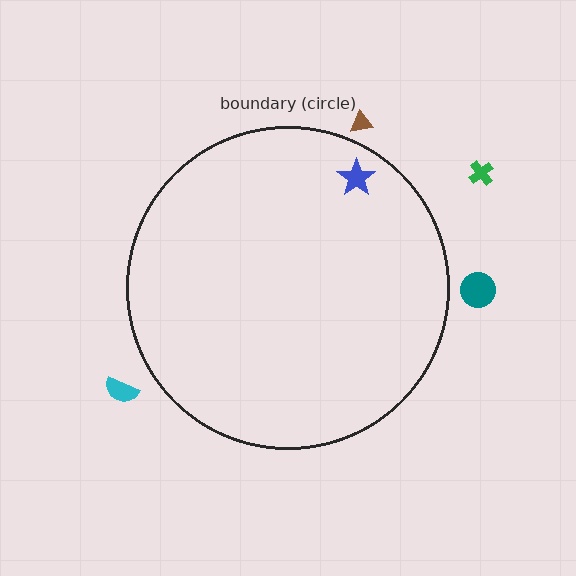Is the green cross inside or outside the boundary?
Outside.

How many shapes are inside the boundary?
1 inside, 4 outside.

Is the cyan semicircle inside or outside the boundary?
Outside.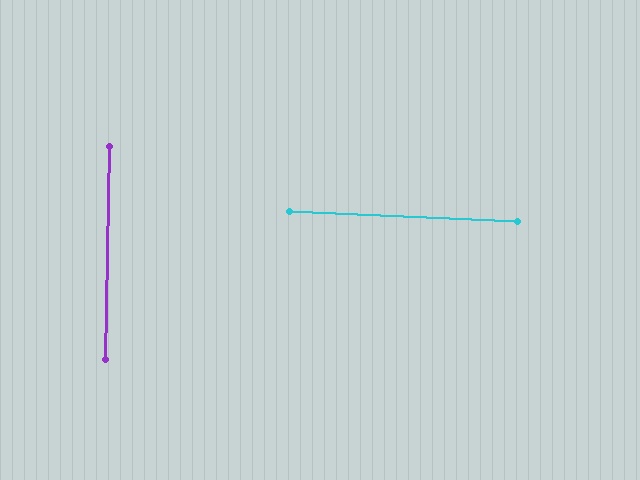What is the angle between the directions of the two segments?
Approximately 88 degrees.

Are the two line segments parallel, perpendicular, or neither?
Perpendicular — they meet at approximately 88°.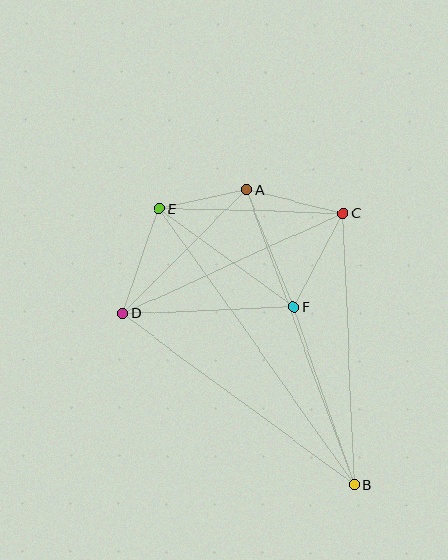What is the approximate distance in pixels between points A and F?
The distance between A and F is approximately 126 pixels.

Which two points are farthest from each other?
Points B and E are farthest from each other.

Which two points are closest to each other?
Points A and E are closest to each other.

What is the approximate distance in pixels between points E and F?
The distance between E and F is approximately 166 pixels.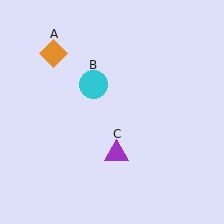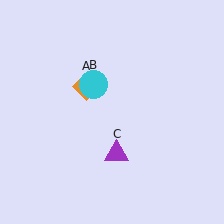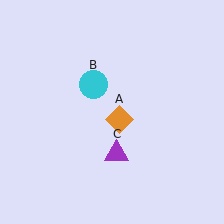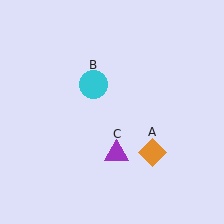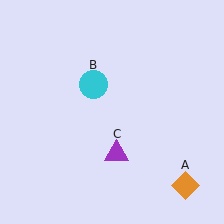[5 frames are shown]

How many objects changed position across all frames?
1 object changed position: orange diamond (object A).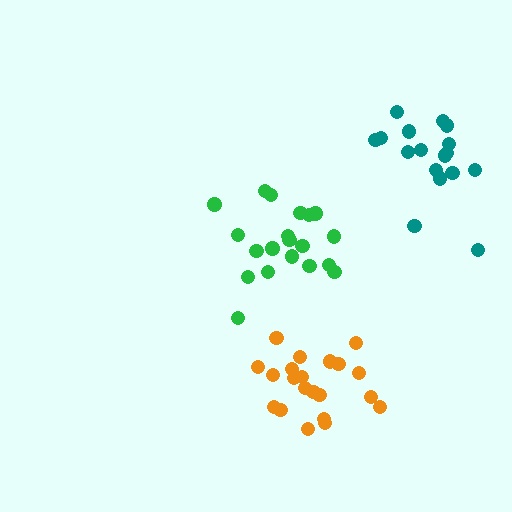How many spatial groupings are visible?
There are 3 spatial groupings.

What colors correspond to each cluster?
The clusters are colored: green, teal, orange.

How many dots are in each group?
Group 1: 20 dots, Group 2: 17 dots, Group 3: 21 dots (58 total).